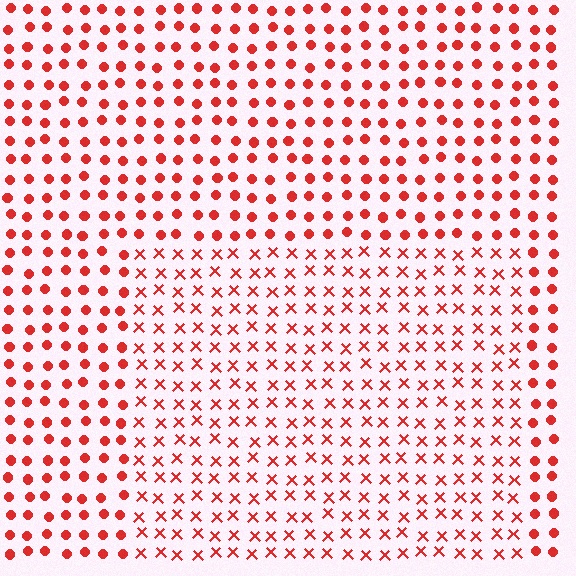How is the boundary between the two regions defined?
The boundary is defined by a change in element shape: X marks inside vs. circles outside. All elements share the same color and spacing.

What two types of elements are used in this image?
The image uses X marks inside the rectangle region and circles outside it.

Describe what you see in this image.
The image is filled with small red elements arranged in a uniform grid. A rectangle-shaped region contains X marks, while the surrounding area contains circles. The boundary is defined purely by the change in element shape.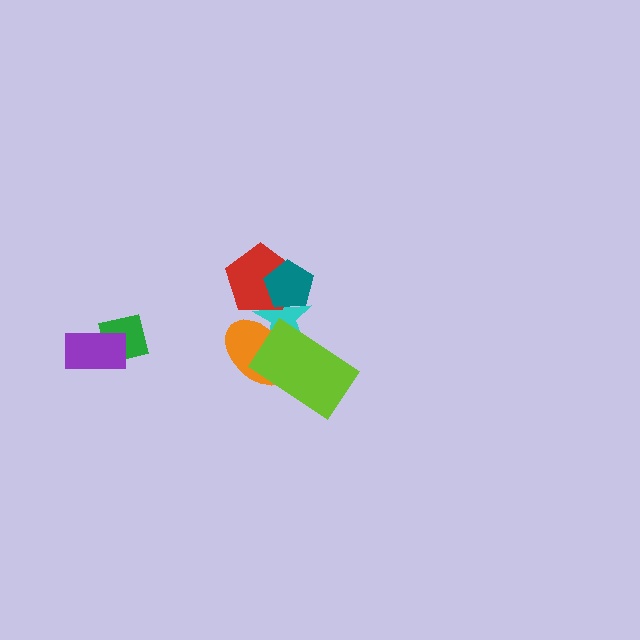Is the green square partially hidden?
Yes, it is partially covered by another shape.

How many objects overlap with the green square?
1 object overlaps with the green square.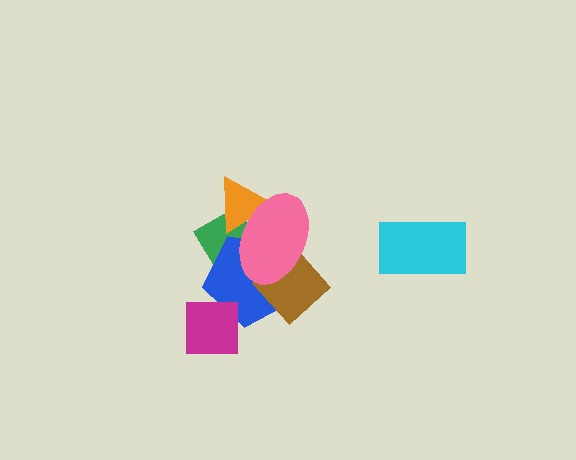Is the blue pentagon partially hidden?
Yes, it is partially covered by another shape.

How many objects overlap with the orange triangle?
2 objects overlap with the orange triangle.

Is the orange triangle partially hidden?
Yes, it is partially covered by another shape.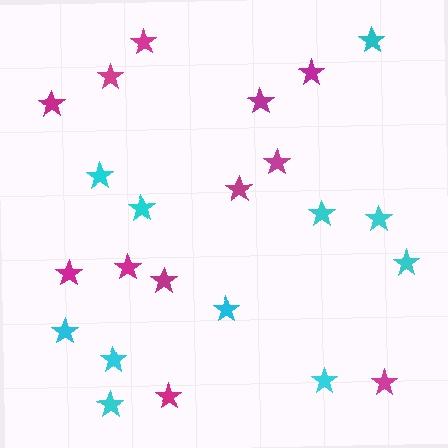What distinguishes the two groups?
There are 2 groups: one group of cyan stars (11) and one group of magenta stars (12).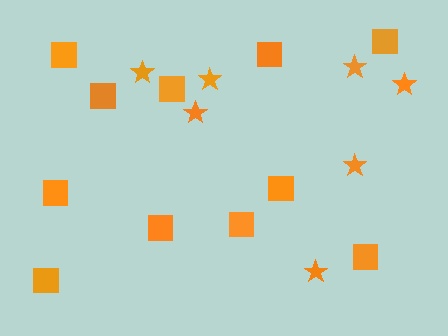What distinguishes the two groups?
There are 2 groups: one group of stars (7) and one group of squares (11).